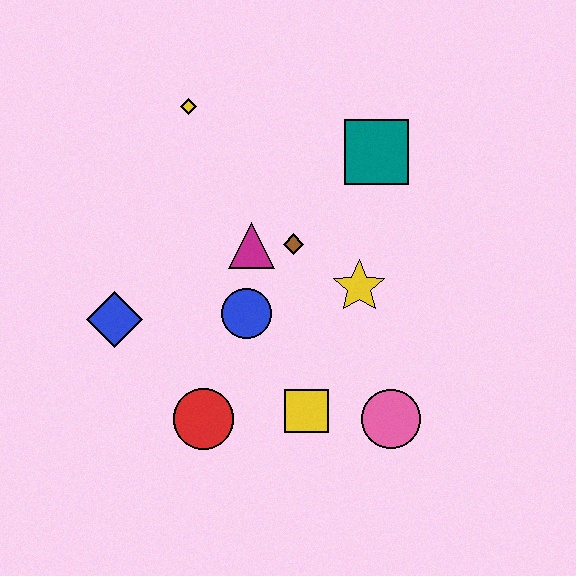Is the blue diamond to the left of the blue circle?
Yes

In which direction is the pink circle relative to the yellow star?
The pink circle is below the yellow star.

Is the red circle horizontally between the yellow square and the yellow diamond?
Yes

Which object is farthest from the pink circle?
The yellow diamond is farthest from the pink circle.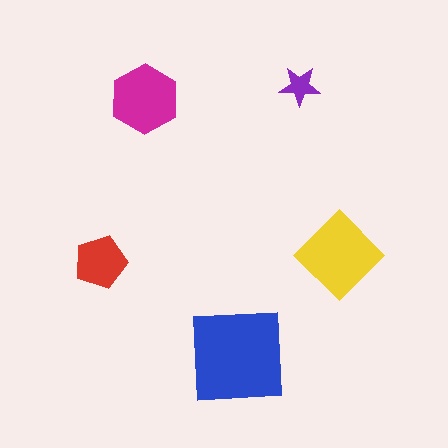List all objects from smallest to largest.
The purple star, the red pentagon, the magenta hexagon, the yellow diamond, the blue square.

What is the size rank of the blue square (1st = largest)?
1st.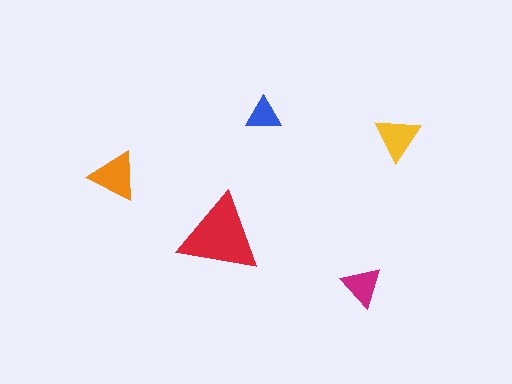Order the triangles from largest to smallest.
the red one, the orange one, the yellow one, the magenta one, the blue one.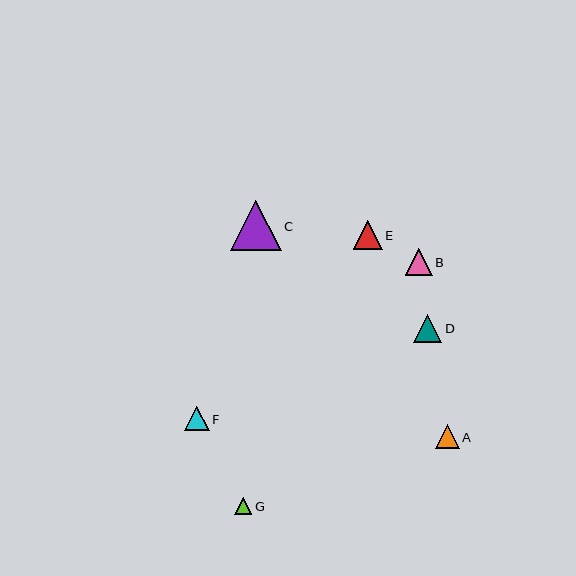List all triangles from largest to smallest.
From largest to smallest: C, E, D, B, F, A, G.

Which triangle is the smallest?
Triangle G is the smallest with a size of approximately 17 pixels.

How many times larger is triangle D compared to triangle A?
Triangle D is approximately 1.2 times the size of triangle A.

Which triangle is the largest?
Triangle C is the largest with a size of approximately 51 pixels.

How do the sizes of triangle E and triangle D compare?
Triangle E and triangle D are approximately the same size.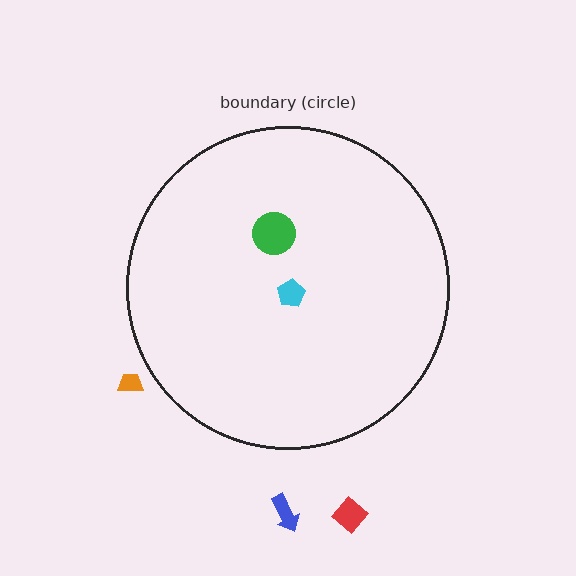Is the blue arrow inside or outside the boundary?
Outside.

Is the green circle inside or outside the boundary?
Inside.